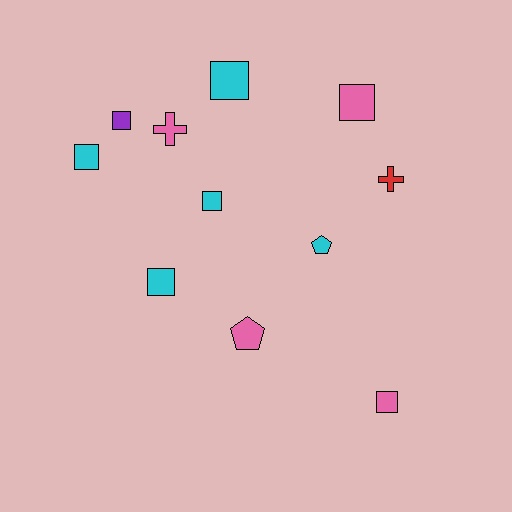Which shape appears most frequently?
Square, with 7 objects.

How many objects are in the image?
There are 11 objects.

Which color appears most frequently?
Cyan, with 5 objects.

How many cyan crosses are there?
There are no cyan crosses.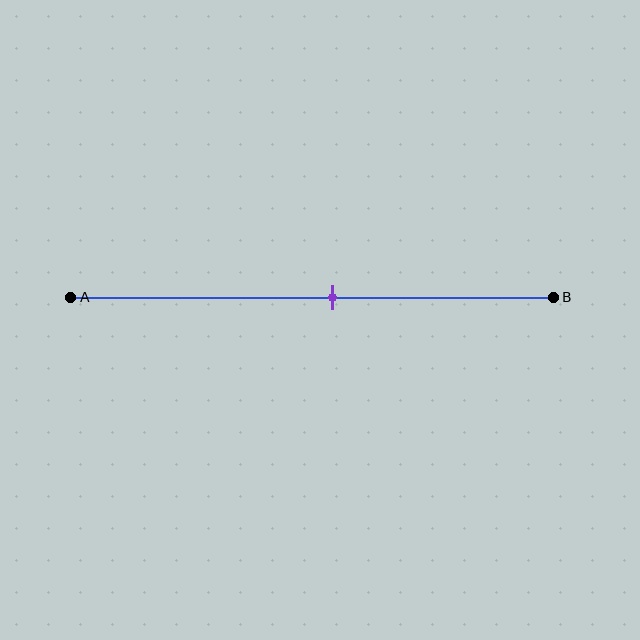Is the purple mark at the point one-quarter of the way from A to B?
No, the mark is at about 55% from A, not at the 25% one-quarter point.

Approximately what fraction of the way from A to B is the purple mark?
The purple mark is approximately 55% of the way from A to B.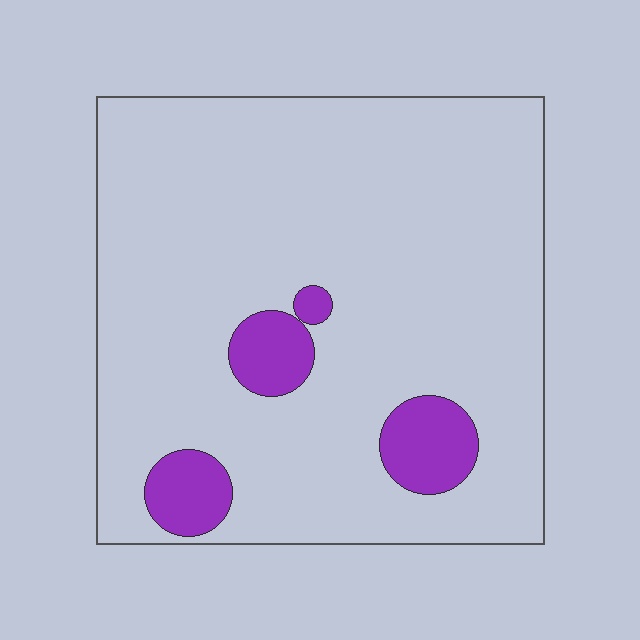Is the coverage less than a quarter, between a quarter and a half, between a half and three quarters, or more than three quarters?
Less than a quarter.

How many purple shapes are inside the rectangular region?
4.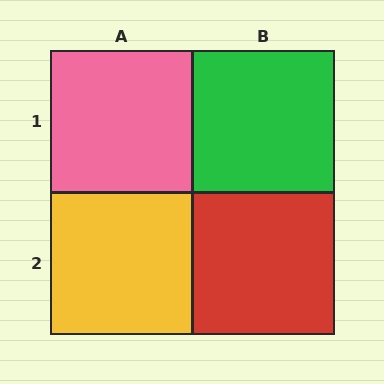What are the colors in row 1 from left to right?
Pink, green.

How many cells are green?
1 cell is green.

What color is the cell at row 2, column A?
Yellow.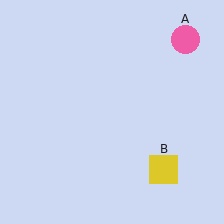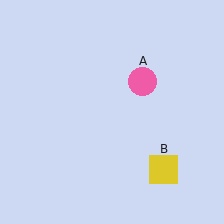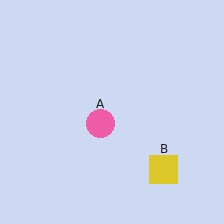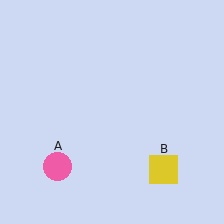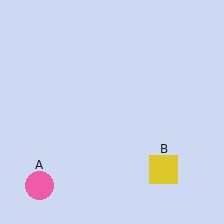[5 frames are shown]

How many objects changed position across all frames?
1 object changed position: pink circle (object A).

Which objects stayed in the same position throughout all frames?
Yellow square (object B) remained stationary.